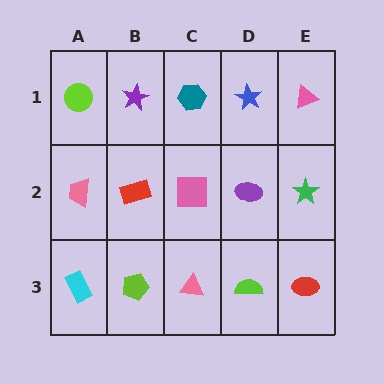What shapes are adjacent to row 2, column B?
A purple star (row 1, column B), a lime pentagon (row 3, column B), a pink trapezoid (row 2, column A), a pink square (row 2, column C).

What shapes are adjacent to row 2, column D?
A blue star (row 1, column D), a lime semicircle (row 3, column D), a pink square (row 2, column C), a green star (row 2, column E).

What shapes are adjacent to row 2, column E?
A pink triangle (row 1, column E), a red ellipse (row 3, column E), a purple ellipse (row 2, column D).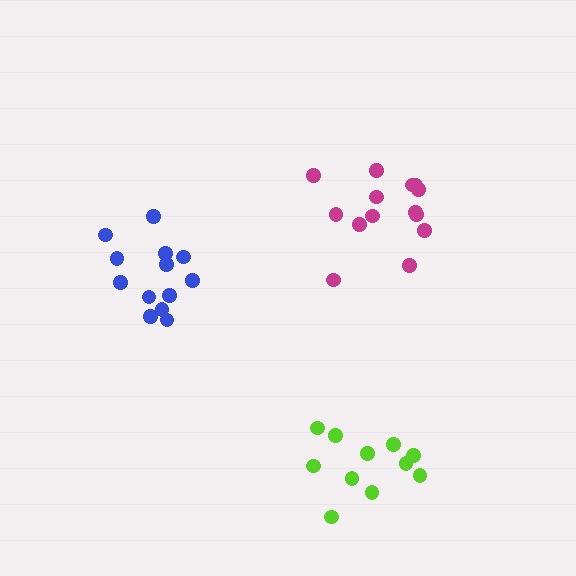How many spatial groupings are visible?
There are 3 spatial groupings.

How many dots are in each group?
Group 1: 11 dots, Group 2: 13 dots, Group 3: 14 dots (38 total).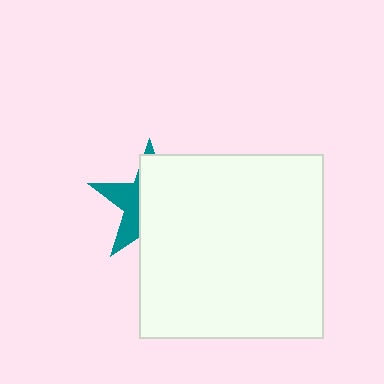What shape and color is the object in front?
The object in front is a white square.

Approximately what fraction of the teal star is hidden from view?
Roughly 64% of the teal star is hidden behind the white square.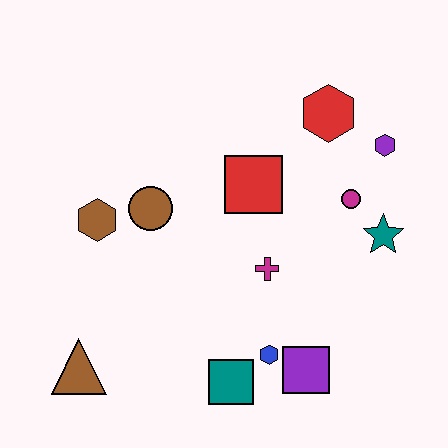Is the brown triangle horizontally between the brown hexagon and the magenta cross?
No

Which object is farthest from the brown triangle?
The purple hexagon is farthest from the brown triangle.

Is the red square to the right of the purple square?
No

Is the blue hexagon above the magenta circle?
No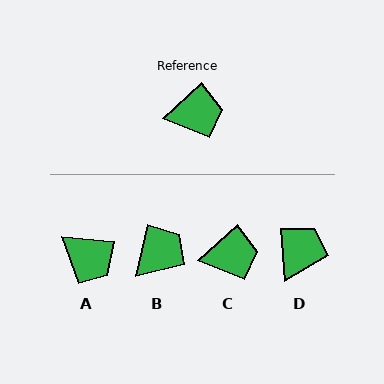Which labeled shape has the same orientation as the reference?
C.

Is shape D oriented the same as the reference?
No, it is off by about 52 degrees.